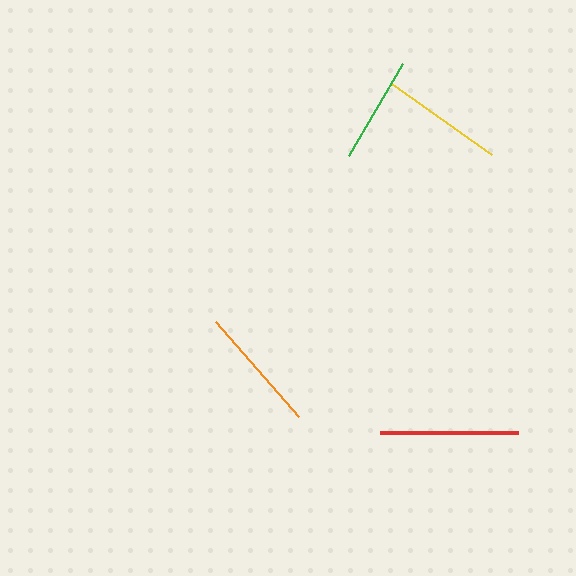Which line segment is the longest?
The red line is the longest at approximately 138 pixels.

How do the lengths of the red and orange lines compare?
The red and orange lines are approximately the same length.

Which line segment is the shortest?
The green line is the shortest at approximately 107 pixels.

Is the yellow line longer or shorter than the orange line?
The orange line is longer than the yellow line.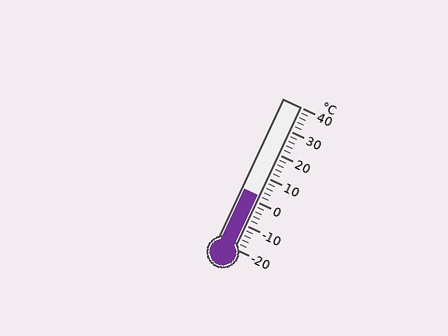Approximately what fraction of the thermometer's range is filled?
The thermometer is filled to approximately 35% of its range.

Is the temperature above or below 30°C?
The temperature is below 30°C.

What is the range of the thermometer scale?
The thermometer scale ranges from -20°C to 40°C.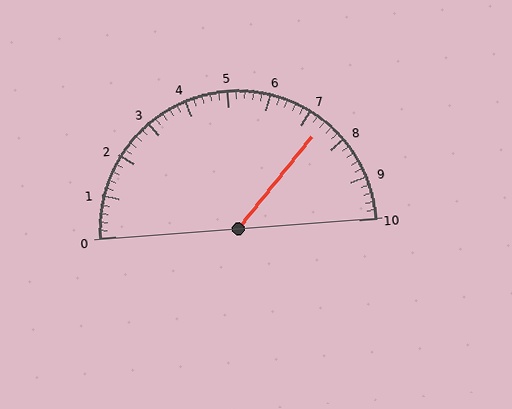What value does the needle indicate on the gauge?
The needle indicates approximately 7.4.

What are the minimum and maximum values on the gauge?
The gauge ranges from 0 to 10.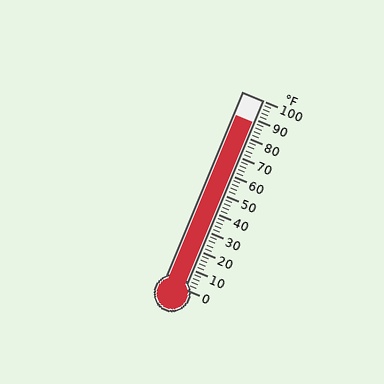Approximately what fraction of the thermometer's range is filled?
The thermometer is filled to approximately 90% of its range.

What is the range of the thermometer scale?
The thermometer scale ranges from 0°F to 100°F.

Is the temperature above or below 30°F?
The temperature is above 30°F.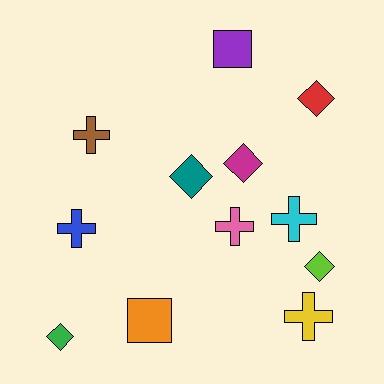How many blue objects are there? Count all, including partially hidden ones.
There is 1 blue object.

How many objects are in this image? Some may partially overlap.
There are 12 objects.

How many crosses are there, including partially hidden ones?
There are 5 crosses.